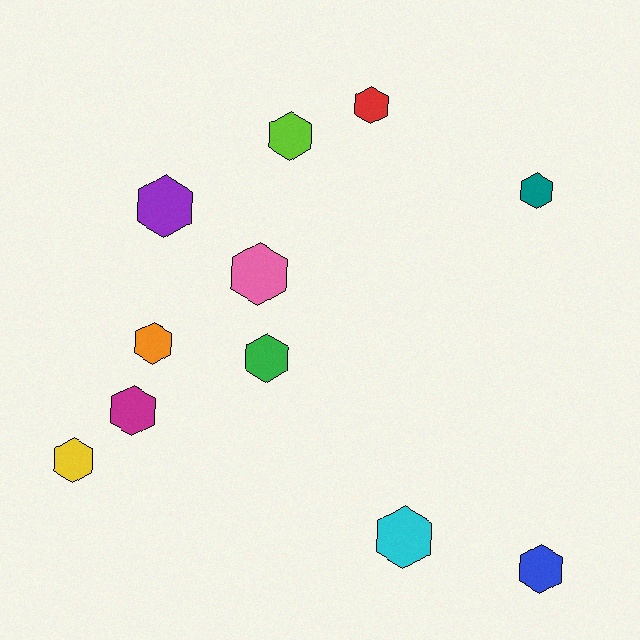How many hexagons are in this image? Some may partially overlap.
There are 11 hexagons.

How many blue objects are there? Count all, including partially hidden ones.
There is 1 blue object.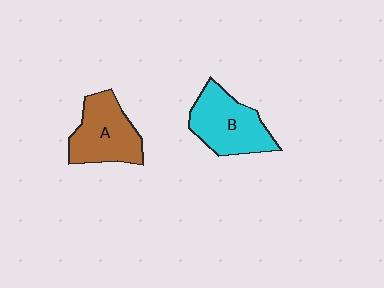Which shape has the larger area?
Shape B (cyan).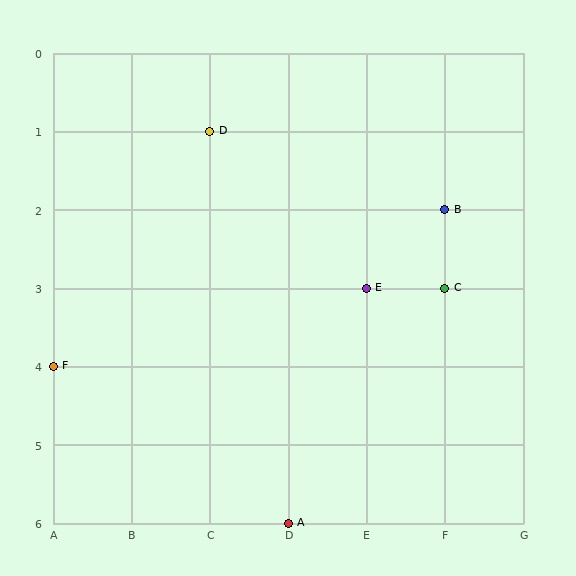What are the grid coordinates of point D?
Point D is at grid coordinates (C, 1).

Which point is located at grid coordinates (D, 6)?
Point A is at (D, 6).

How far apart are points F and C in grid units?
Points F and C are 5 columns and 1 row apart (about 5.1 grid units diagonally).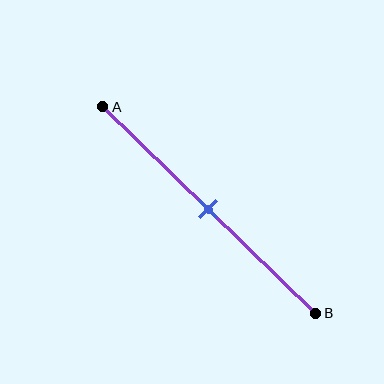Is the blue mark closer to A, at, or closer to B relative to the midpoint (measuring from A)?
The blue mark is approximately at the midpoint of segment AB.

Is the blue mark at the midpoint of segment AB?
Yes, the mark is approximately at the midpoint.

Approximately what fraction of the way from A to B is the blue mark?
The blue mark is approximately 50% of the way from A to B.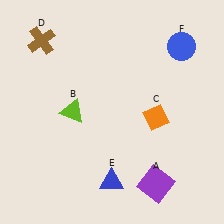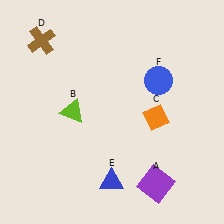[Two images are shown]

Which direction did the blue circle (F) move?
The blue circle (F) moved down.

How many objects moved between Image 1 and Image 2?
1 object moved between the two images.